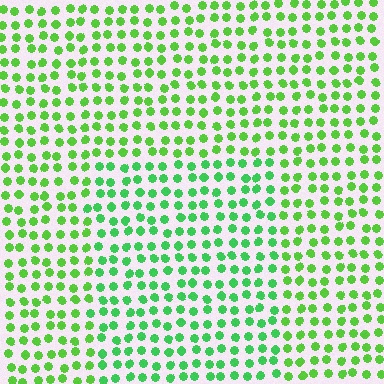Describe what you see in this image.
The image is filled with small lime elements in a uniform arrangement. A rectangle-shaped region is visible where the elements are tinted to a slightly different hue, forming a subtle color boundary.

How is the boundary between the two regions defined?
The boundary is defined purely by a slight shift in hue (about 23 degrees). Spacing, size, and orientation are identical on both sides.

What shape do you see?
I see a rectangle.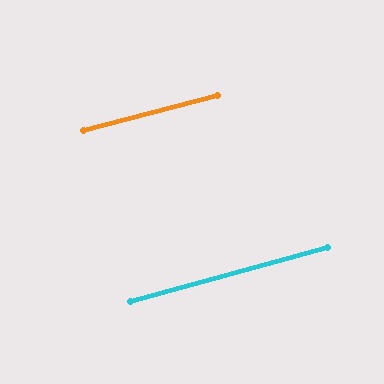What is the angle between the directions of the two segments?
Approximately 1 degree.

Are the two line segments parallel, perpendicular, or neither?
Parallel — their directions differ by only 0.6°.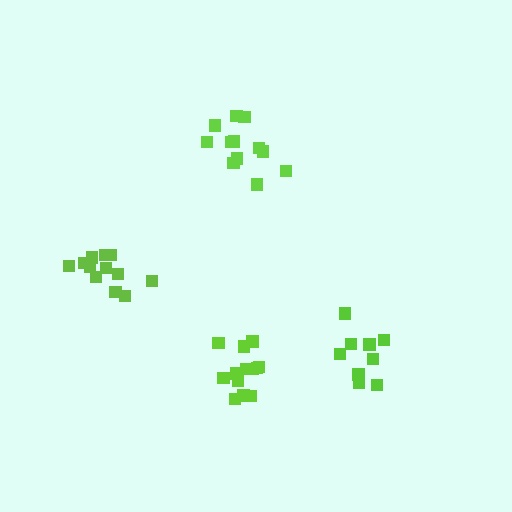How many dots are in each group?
Group 1: 13 dots, Group 2: 9 dots, Group 3: 12 dots, Group 4: 12 dots (46 total).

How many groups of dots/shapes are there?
There are 4 groups.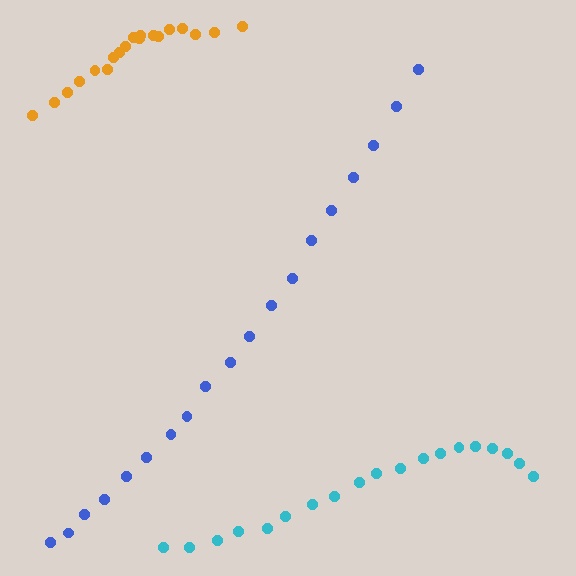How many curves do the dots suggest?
There are 3 distinct paths.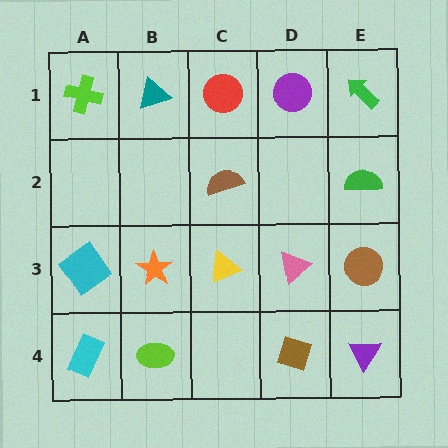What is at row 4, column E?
A purple triangle.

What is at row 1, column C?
A red circle.